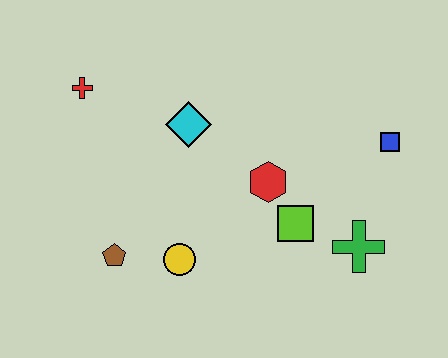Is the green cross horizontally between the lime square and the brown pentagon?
No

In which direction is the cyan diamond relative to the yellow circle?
The cyan diamond is above the yellow circle.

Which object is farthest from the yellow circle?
The blue square is farthest from the yellow circle.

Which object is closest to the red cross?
The cyan diamond is closest to the red cross.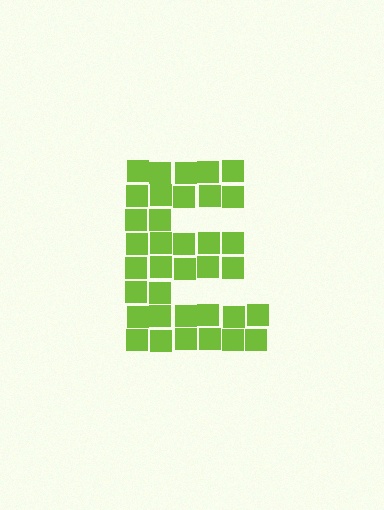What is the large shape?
The large shape is the letter E.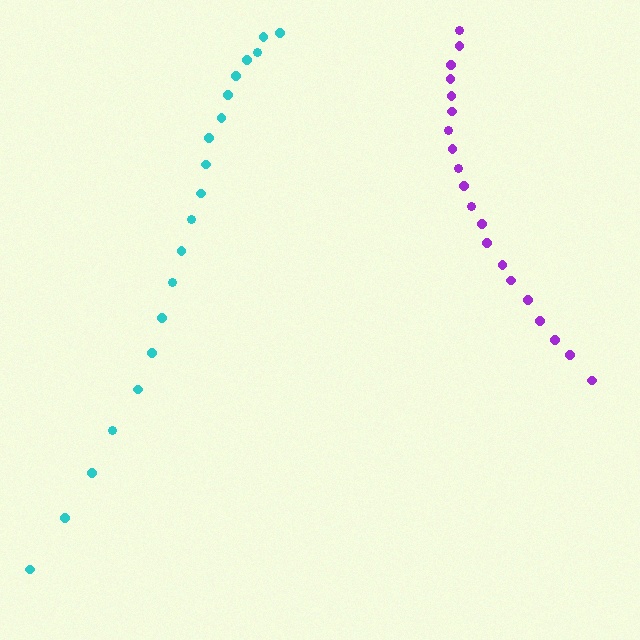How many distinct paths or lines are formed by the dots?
There are 2 distinct paths.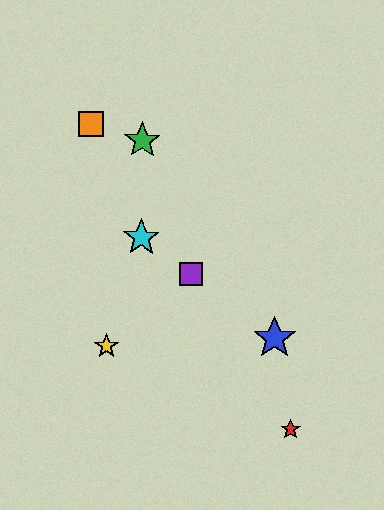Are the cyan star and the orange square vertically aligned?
No, the cyan star is at x≈141 and the orange square is at x≈91.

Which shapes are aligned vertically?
The green star, the cyan star are aligned vertically.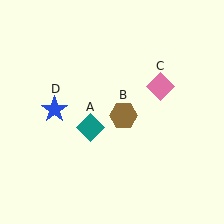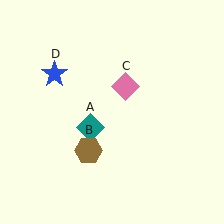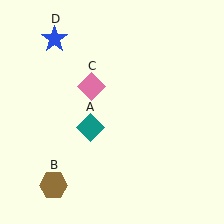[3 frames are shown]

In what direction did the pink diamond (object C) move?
The pink diamond (object C) moved left.